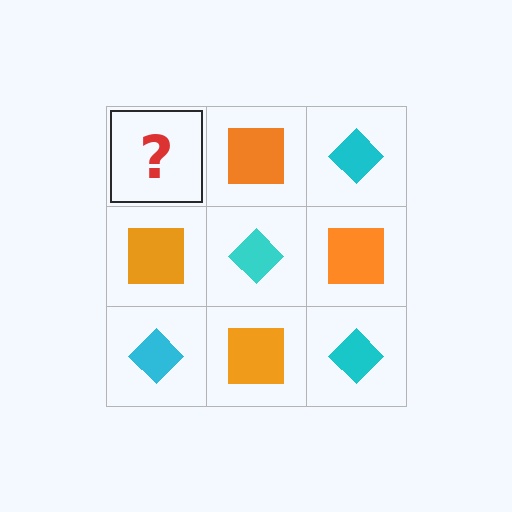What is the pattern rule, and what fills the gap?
The rule is that it alternates cyan diamond and orange square in a checkerboard pattern. The gap should be filled with a cyan diamond.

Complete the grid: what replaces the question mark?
The question mark should be replaced with a cyan diamond.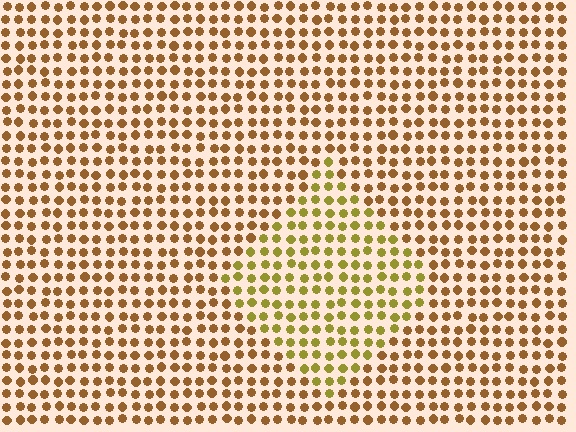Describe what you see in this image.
The image is filled with small brown elements in a uniform arrangement. A diamond-shaped region is visible where the elements are tinted to a slightly different hue, forming a subtle color boundary.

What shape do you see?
I see a diamond.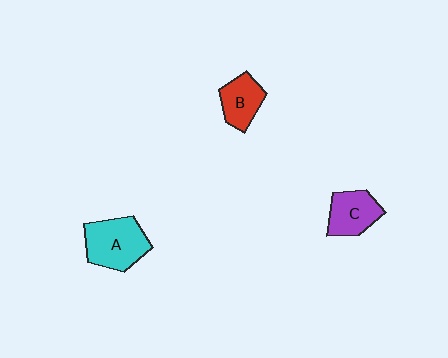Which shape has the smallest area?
Shape B (red).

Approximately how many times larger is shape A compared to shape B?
Approximately 1.5 times.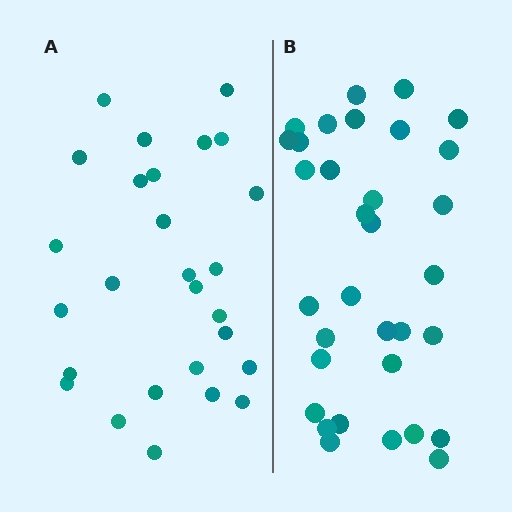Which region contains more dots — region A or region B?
Region B (the right region) has more dots.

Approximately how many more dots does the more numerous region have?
Region B has about 6 more dots than region A.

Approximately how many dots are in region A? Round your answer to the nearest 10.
About 30 dots. (The exact count is 27, which rounds to 30.)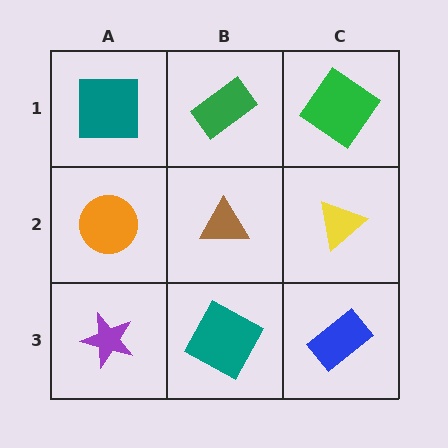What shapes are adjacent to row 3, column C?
A yellow triangle (row 2, column C), a teal square (row 3, column B).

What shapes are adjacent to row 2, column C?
A green diamond (row 1, column C), a blue rectangle (row 3, column C), a brown triangle (row 2, column B).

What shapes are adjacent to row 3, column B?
A brown triangle (row 2, column B), a purple star (row 3, column A), a blue rectangle (row 3, column C).